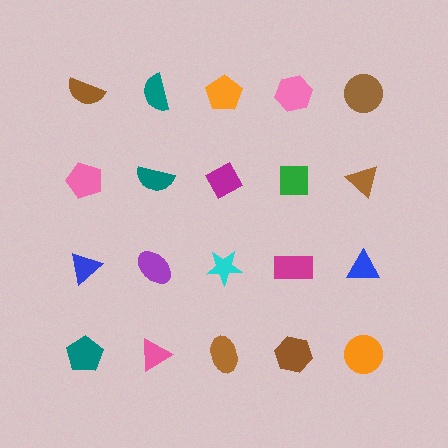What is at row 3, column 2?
A purple ellipse.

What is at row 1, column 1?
A brown semicircle.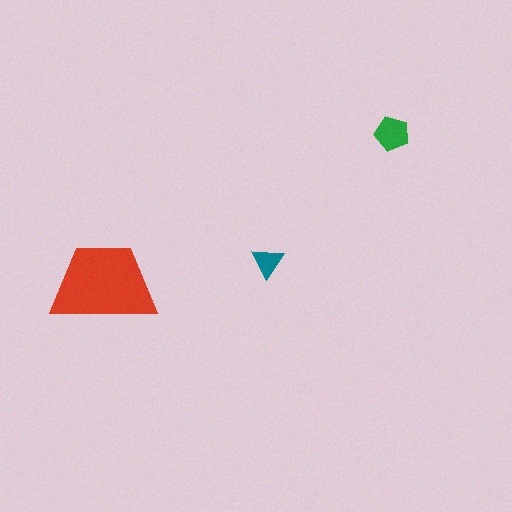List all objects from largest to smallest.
The red trapezoid, the green pentagon, the teal triangle.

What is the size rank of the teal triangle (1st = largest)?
3rd.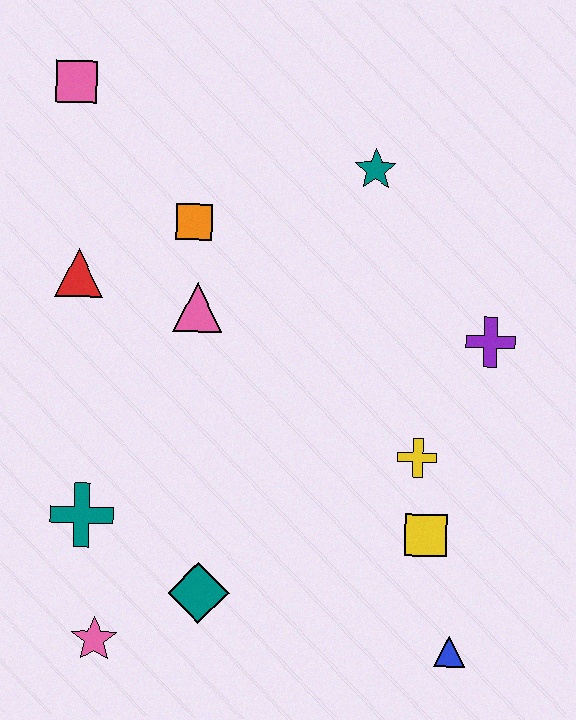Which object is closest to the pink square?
The orange square is closest to the pink square.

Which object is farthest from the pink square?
The blue triangle is farthest from the pink square.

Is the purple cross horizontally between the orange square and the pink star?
No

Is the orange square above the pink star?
Yes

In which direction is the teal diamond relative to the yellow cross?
The teal diamond is to the left of the yellow cross.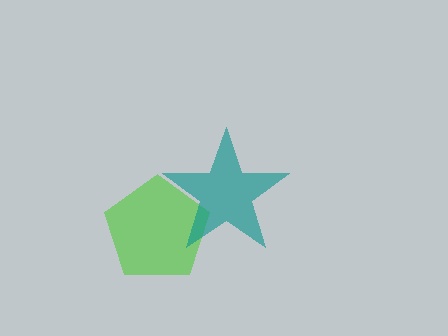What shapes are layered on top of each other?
The layered shapes are: a lime pentagon, a teal star.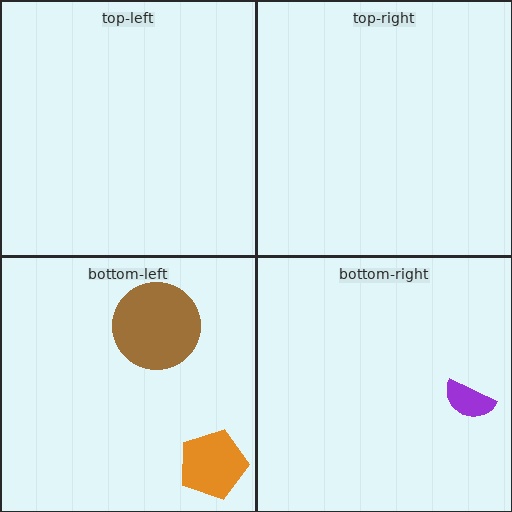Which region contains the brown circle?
The bottom-left region.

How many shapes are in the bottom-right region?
1.